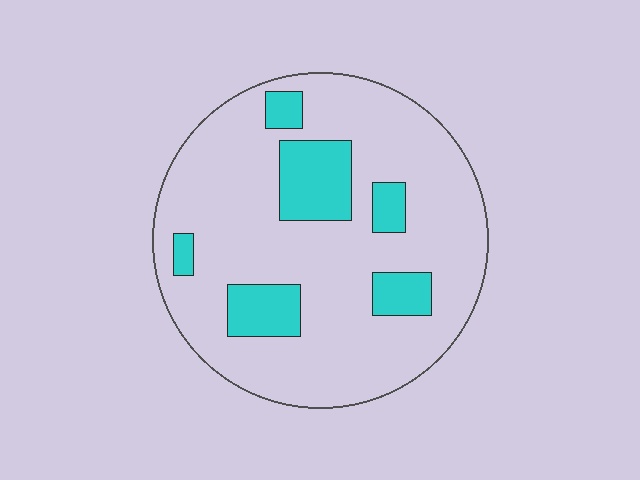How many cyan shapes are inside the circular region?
6.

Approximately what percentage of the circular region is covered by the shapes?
Approximately 20%.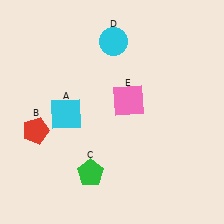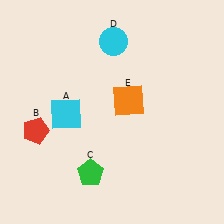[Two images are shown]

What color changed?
The square (E) changed from pink in Image 1 to orange in Image 2.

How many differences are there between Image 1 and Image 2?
There is 1 difference between the two images.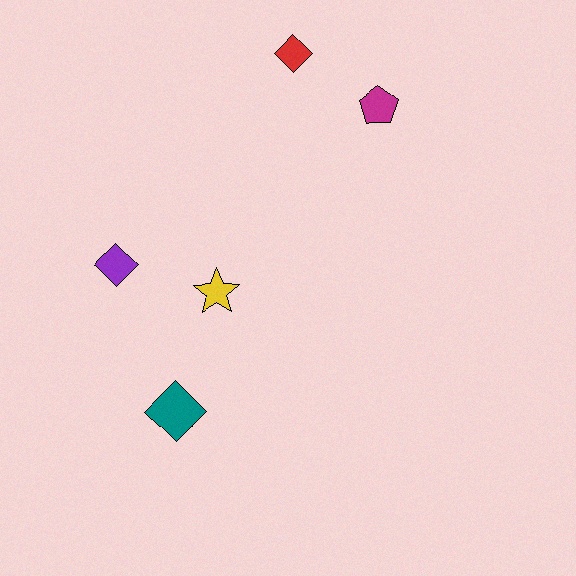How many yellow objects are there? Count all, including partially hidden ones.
There is 1 yellow object.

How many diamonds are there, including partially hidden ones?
There are 3 diamonds.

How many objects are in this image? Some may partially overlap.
There are 5 objects.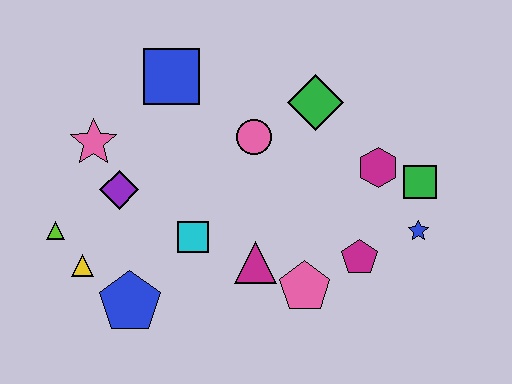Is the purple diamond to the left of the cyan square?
Yes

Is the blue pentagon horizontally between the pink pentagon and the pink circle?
No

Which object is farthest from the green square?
The lime triangle is farthest from the green square.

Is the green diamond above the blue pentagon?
Yes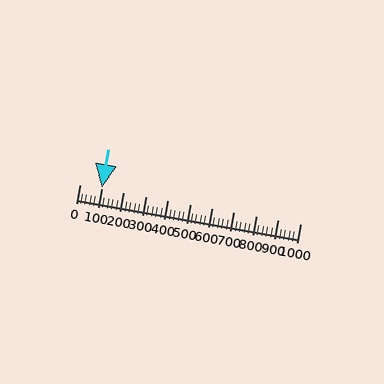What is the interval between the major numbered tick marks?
The major tick marks are spaced 100 units apart.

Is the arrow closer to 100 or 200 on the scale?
The arrow is closer to 100.